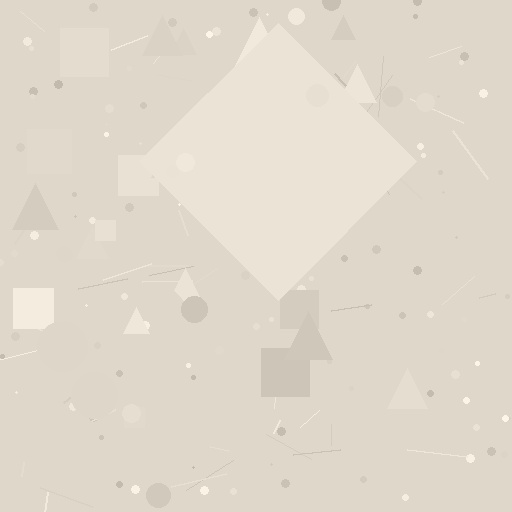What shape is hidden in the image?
A diamond is hidden in the image.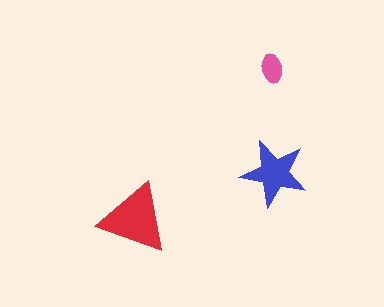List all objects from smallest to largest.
The pink ellipse, the blue star, the red triangle.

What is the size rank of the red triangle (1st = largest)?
1st.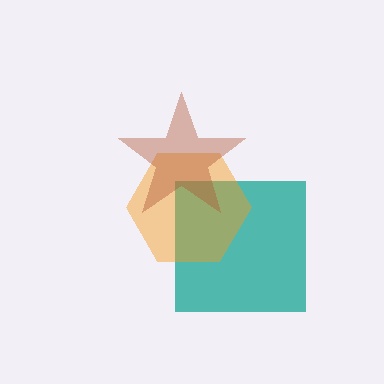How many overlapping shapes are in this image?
There are 3 overlapping shapes in the image.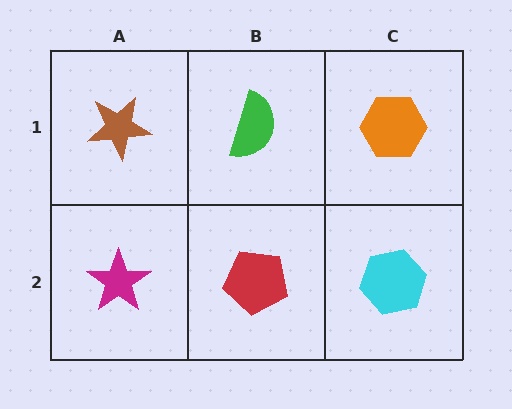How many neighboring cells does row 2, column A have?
2.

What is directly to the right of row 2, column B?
A cyan hexagon.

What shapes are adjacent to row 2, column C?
An orange hexagon (row 1, column C), a red pentagon (row 2, column B).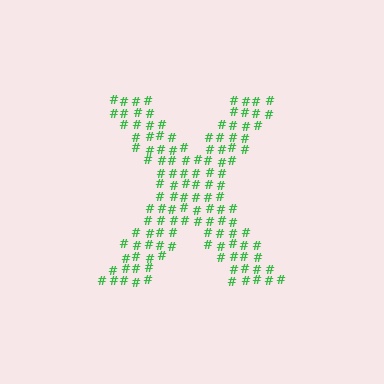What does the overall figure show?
The overall figure shows the letter X.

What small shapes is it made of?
It is made of small hash symbols.